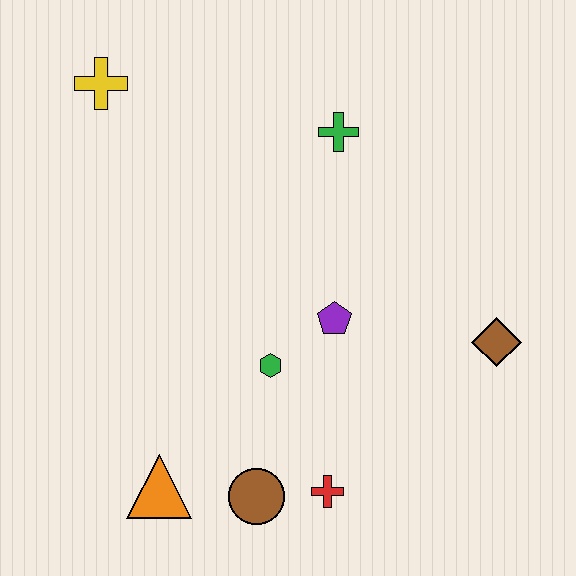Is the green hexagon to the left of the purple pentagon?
Yes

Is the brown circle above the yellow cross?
No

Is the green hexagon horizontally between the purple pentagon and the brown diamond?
No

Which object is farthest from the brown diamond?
The yellow cross is farthest from the brown diamond.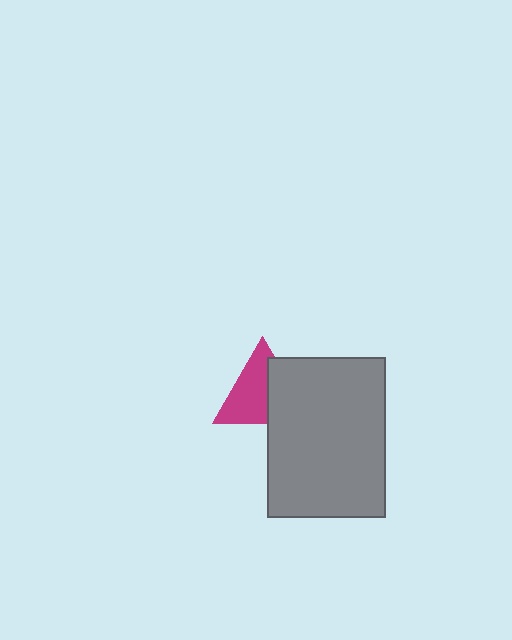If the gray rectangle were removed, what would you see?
You would see the complete magenta triangle.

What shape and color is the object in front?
The object in front is a gray rectangle.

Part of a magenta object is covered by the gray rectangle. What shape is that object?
It is a triangle.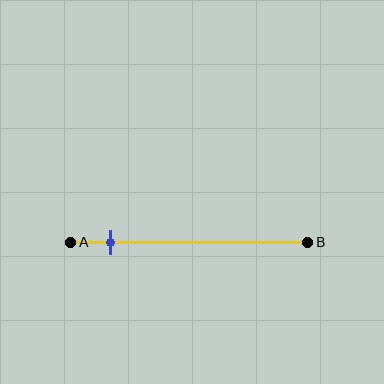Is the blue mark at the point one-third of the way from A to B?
No, the mark is at about 15% from A, not at the 33% one-third point.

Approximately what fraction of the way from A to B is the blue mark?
The blue mark is approximately 15% of the way from A to B.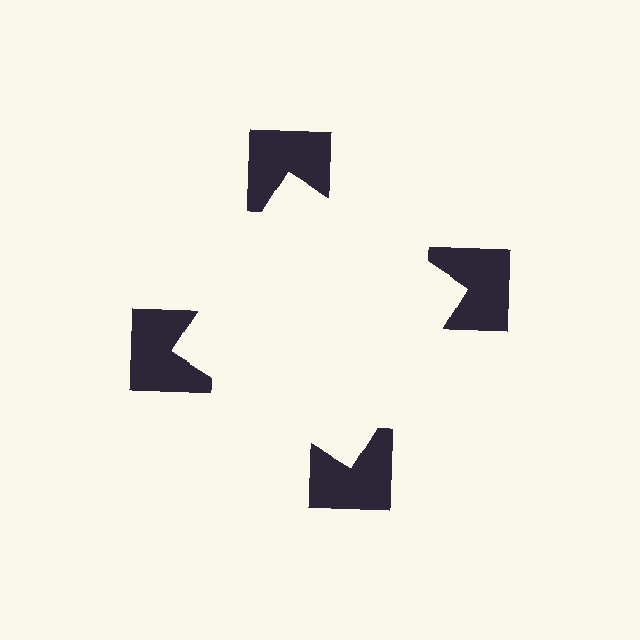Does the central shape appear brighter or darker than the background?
It typically appears slightly brighter than the background, even though no actual brightness change is drawn.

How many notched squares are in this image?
There are 4 — one at each vertex of the illusory square.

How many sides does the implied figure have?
4 sides.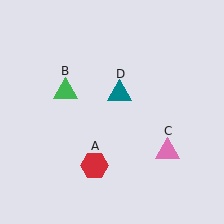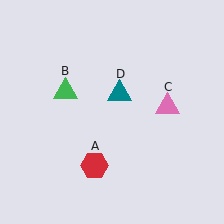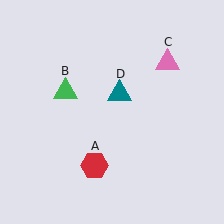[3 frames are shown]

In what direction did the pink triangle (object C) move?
The pink triangle (object C) moved up.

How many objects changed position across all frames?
1 object changed position: pink triangle (object C).